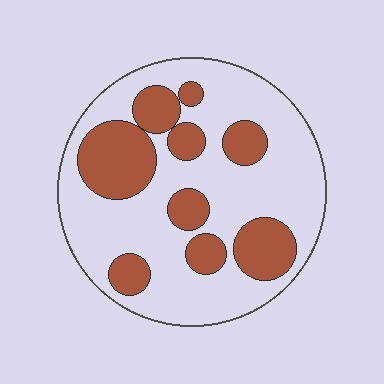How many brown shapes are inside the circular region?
9.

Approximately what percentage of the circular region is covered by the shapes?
Approximately 30%.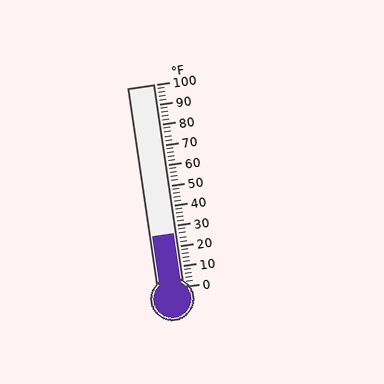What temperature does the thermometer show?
The thermometer shows approximately 26°F.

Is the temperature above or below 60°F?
The temperature is below 60°F.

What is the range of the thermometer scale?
The thermometer scale ranges from 0°F to 100°F.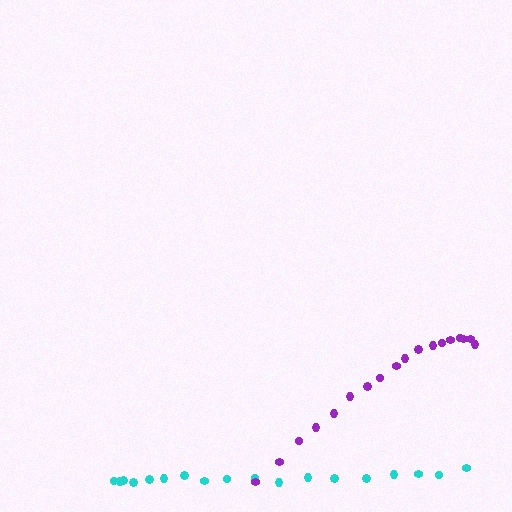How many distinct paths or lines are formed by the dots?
There are 2 distinct paths.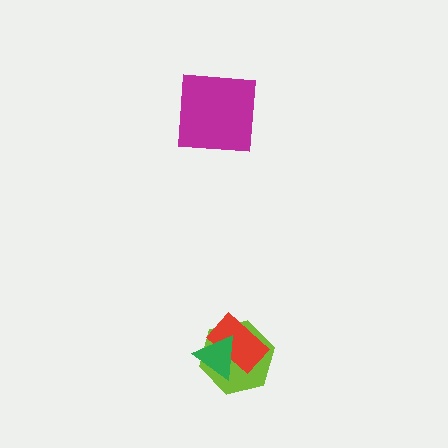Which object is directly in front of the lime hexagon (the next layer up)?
The red rectangle is directly in front of the lime hexagon.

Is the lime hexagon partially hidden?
Yes, it is partially covered by another shape.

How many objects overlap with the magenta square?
0 objects overlap with the magenta square.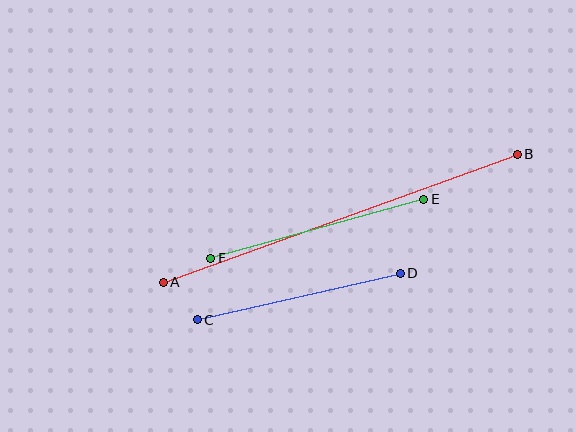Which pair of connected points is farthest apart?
Points A and B are farthest apart.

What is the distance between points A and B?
The distance is approximately 376 pixels.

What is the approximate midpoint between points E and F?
The midpoint is at approximately (317, 229) pixels.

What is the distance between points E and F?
The distance is approximately 221 pixels.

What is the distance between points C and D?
The distance is approximately 209 pixels.